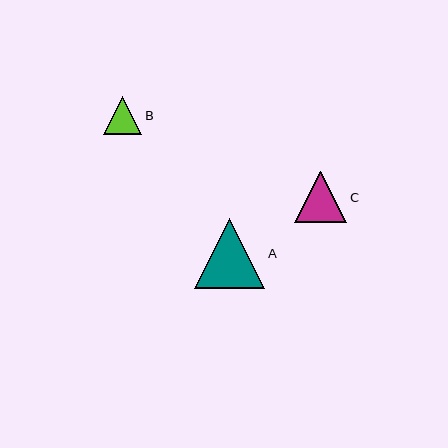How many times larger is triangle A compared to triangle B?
Triangle A is approximately 1.8 times the size of triangle B.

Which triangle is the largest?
Triangle A is the largest with a size of approximately 71 pixels.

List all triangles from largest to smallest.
From largest to smallest: A, C, B.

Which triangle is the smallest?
Triangle B is the smallest with a size of approximately 38 pixels.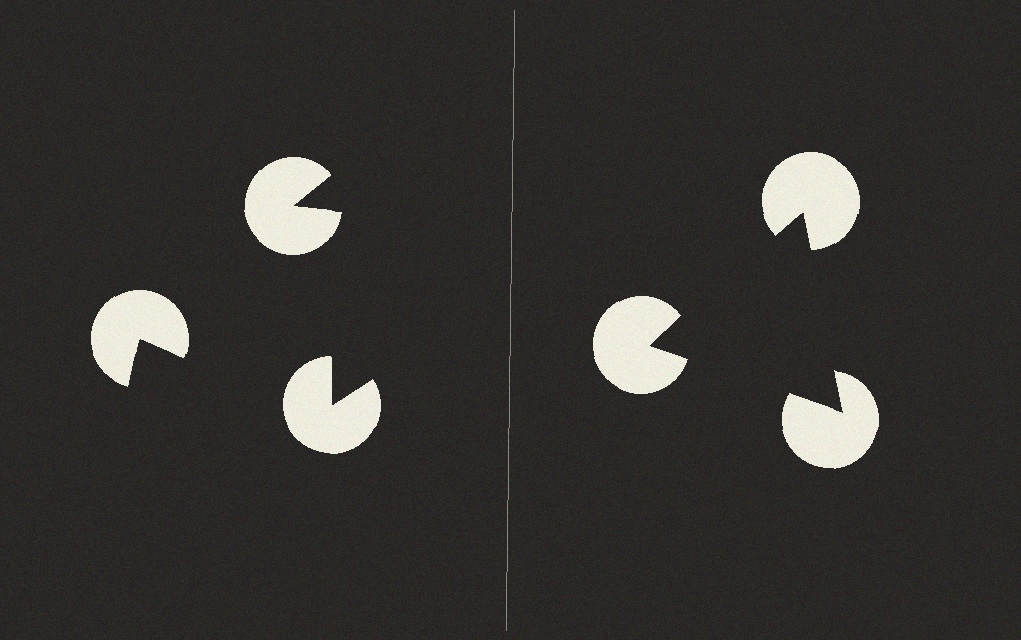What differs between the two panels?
The pac-man discs are positioned identically on both sides; only the wedge orientations differ. On the right they align to a triangle; on the left they are misaligned.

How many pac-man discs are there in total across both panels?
6 — 3 on each side.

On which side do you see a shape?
An illusory triangle appears on the right side. On the left side the wedge cuts are rotated, so no coherent shape forms.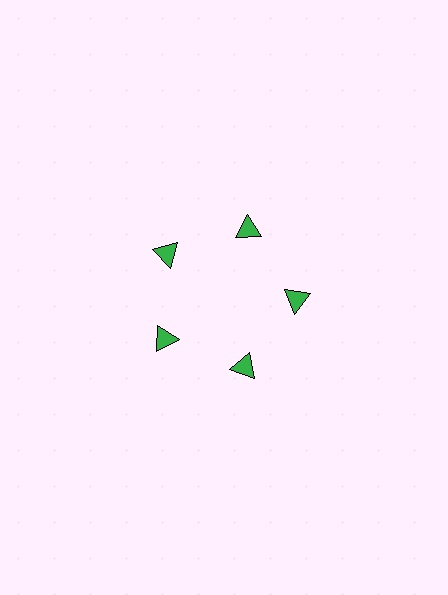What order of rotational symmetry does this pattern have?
This pattern has 5-fold rotational symmetry.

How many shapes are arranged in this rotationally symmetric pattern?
There are 5 shapes, arranged in 5 groups of 1.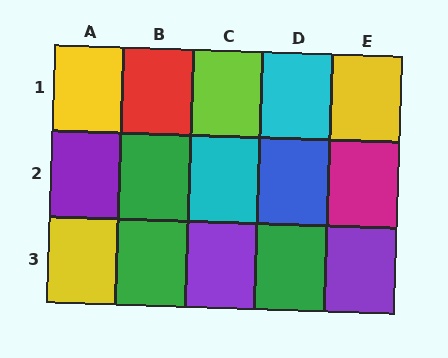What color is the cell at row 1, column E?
Yellow.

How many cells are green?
3 cells are green.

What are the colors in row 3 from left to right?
Yellow, green, purple, green, purple.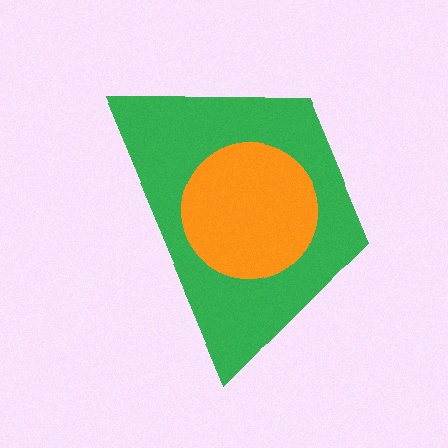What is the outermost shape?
The green trapezoid.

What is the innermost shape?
The orange circle.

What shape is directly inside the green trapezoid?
The orange circle.